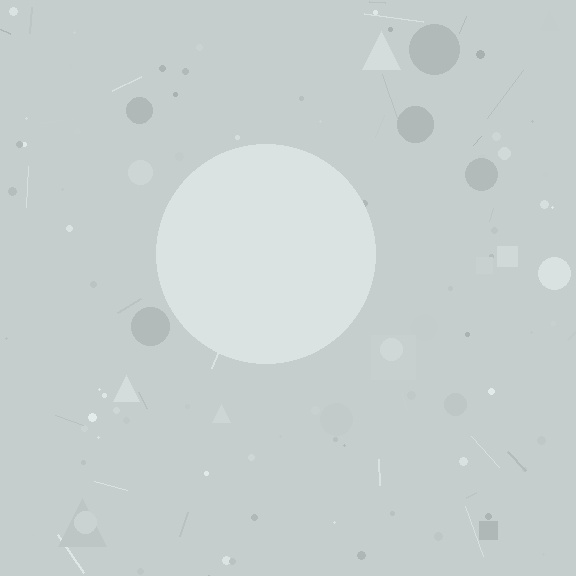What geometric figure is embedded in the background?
A circle is embedded in the background.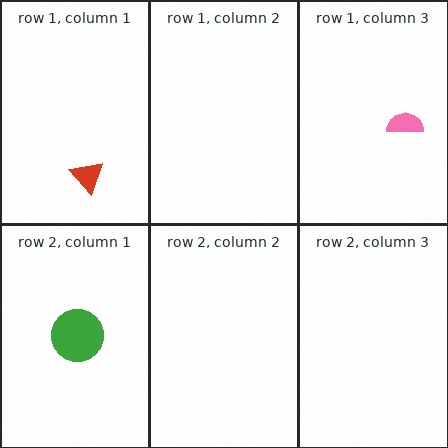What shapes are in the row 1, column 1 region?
The red triangle.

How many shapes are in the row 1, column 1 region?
1.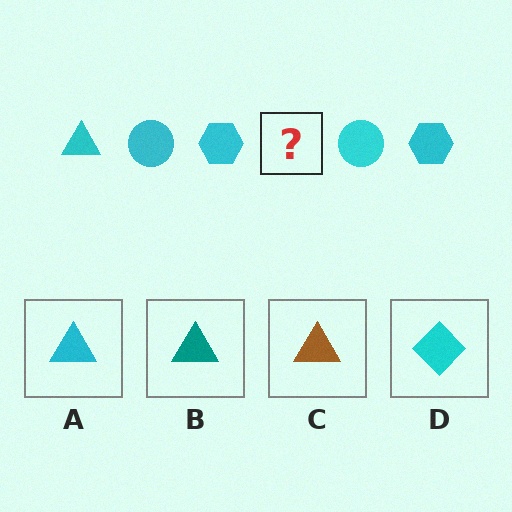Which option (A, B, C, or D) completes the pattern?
A.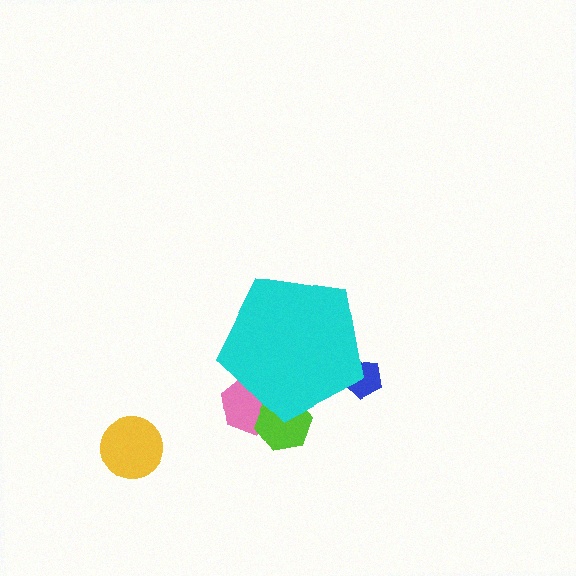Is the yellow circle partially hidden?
No, the yellow circle is fully visible.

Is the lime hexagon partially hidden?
Yes, the lime hexagon is partially hidden behind the cyan pentagon.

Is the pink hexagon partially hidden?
Yes, the pink hexagon is partially hidden behind the cyan pentagon.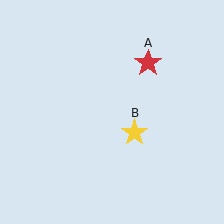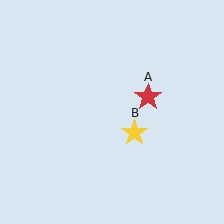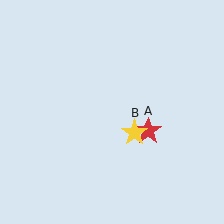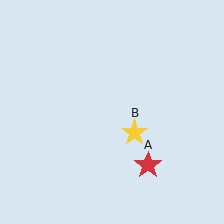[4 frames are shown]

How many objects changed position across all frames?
1 object changed position: red star (object A).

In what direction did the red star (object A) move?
The red star (object A) moved down.